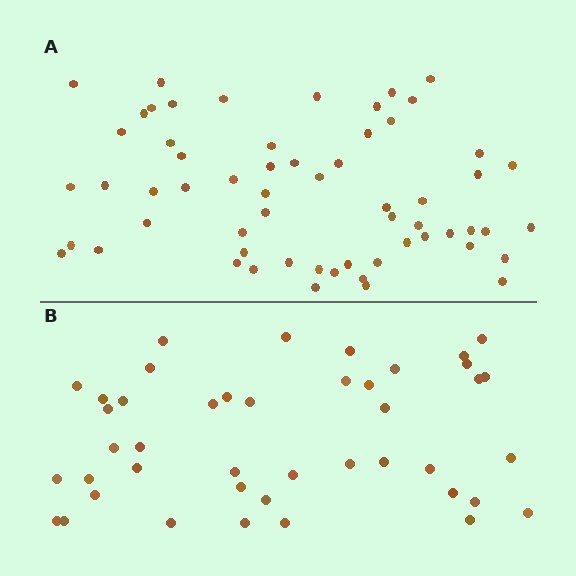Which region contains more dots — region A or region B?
Region A (the top region) has more dots.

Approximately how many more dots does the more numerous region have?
Region A has approximately 15 more dots than region B.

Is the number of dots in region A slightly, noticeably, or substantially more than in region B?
Region A has noticeably more, but not dramatically so. The ratio is roughly 1.4 to 1.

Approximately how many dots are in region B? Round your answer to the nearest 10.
About 40 dots. (The exact count is 43, which rounds to 40.)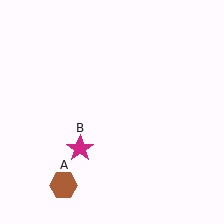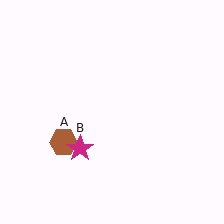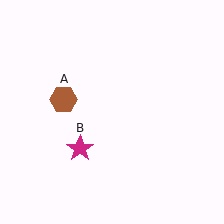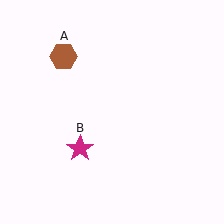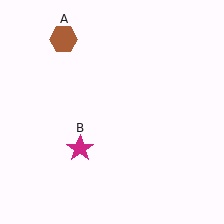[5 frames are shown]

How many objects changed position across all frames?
1 object changed position: brown hexagon (object A).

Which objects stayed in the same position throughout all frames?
Magenta star (object B) remained stationary.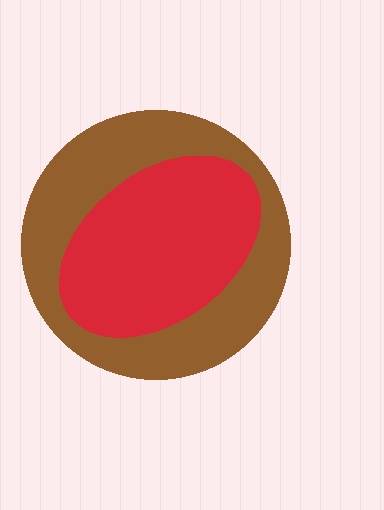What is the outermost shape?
The brown circle.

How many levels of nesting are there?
2.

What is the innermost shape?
The red ellipse.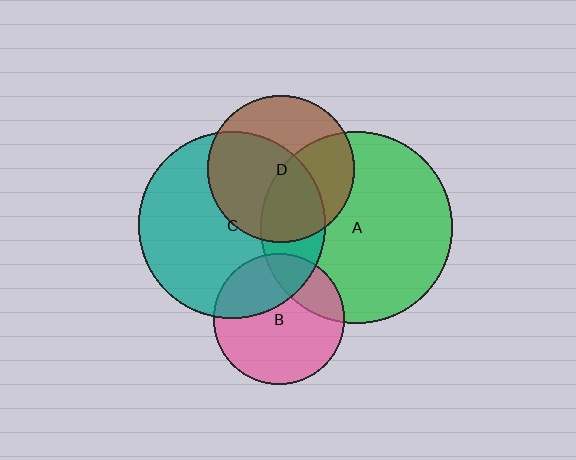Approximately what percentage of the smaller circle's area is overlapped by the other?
Approximately 40%.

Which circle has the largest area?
Circle A (green).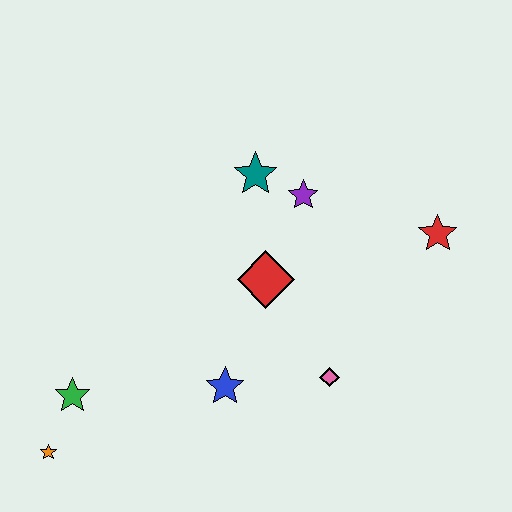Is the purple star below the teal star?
Yes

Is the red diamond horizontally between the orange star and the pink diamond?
Yes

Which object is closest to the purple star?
The teal star is closest to the purple star.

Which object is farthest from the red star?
The orange star is farthest from the red star.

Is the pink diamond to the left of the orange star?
No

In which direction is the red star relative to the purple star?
The red star is to the right of the purple star.